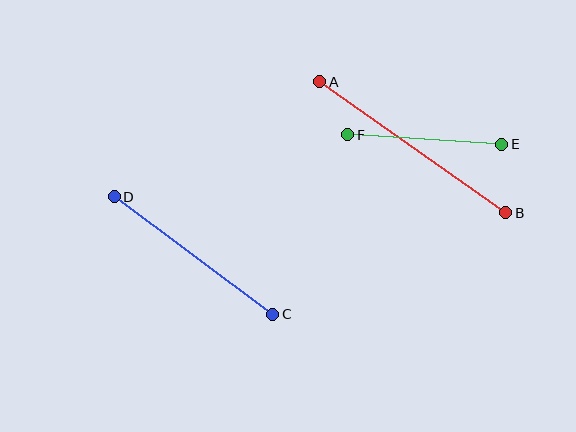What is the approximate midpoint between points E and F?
The midpoint is at approximately (425, 139) pixels.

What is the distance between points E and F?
The distance is approximately 154 pixels.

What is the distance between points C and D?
The distance is approximately 198 pixels.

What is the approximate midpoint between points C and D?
The midpoint is at approximately (193, 255) pixels.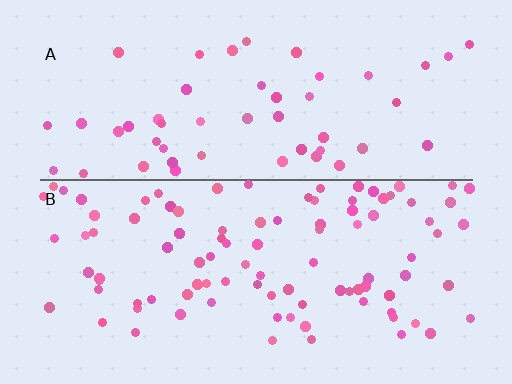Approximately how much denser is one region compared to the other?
Approximately 1.9× — region B over region A.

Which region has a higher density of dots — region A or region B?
B (the bottom).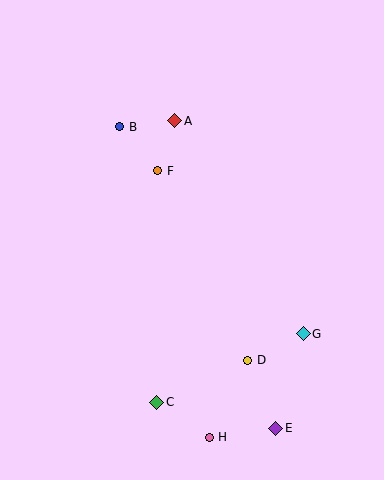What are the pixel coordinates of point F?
Point F is at (158, 171).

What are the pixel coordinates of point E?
Point E is at (276, 428).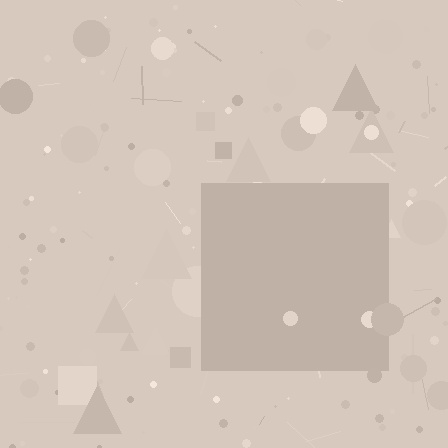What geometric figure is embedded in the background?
A square is embedded in the background.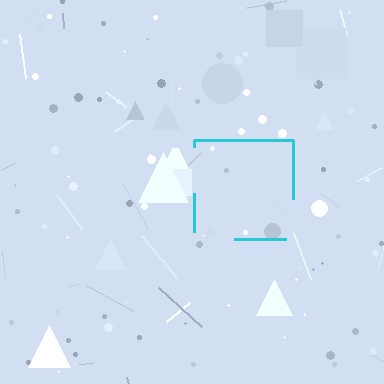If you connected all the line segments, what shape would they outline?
They would outline a square.